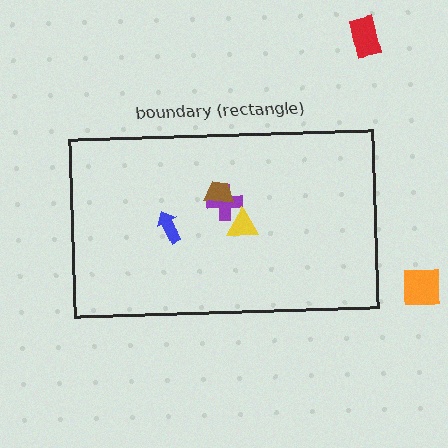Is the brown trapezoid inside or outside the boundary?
Inside.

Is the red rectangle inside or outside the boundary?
Outside.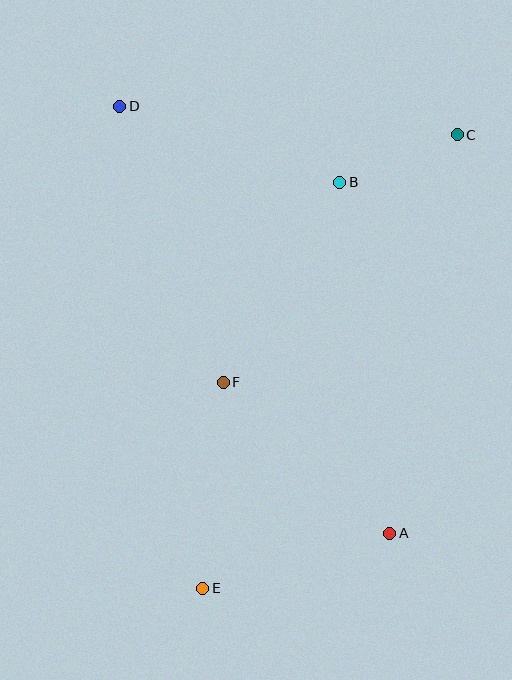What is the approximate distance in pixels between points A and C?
The distance between A and C is approximately 404 pixels.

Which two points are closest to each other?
Points B and C are closest to each other.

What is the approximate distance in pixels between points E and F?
The distance between E and F is approximately 207 pixels.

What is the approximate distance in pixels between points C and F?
The distance between C and F is approximately 340 pixels.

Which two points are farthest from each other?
Points C and E are farthest from each other.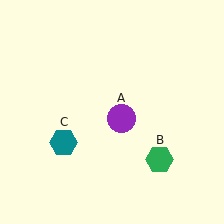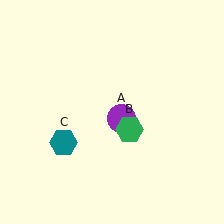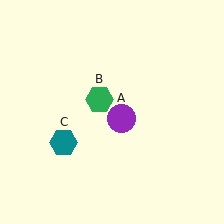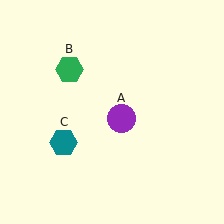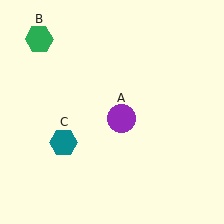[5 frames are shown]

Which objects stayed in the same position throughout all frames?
Purple circle (object A) and teal hexagon (object C) remained stationary.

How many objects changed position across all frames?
1 object changed position: green hexagon (object B).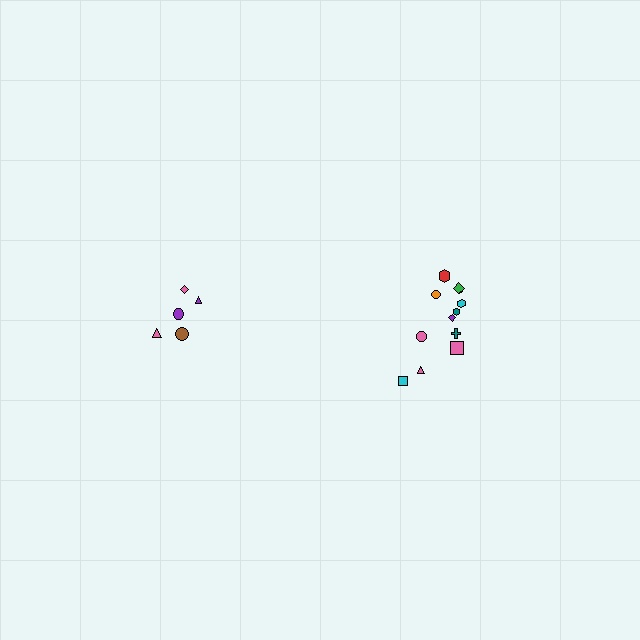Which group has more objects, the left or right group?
The right group.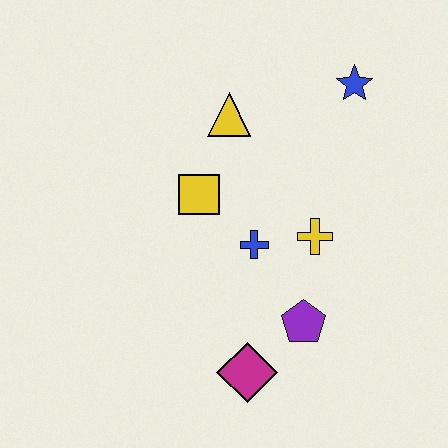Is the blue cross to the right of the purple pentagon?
No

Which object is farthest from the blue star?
The magenta diamond is farthest from the blue star.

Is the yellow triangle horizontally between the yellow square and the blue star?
Yes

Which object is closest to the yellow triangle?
The yellow square is closest to the yellow triangle.